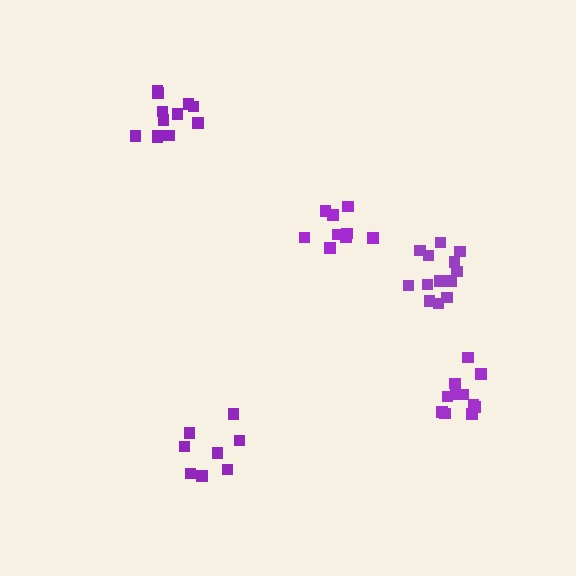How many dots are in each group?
Group 1: 11 dots, Group 2: 9 dots, Group 3: 13 dots, Group 4: 12 dots, Group 5: 8 dots (53 total).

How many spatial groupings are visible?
There are 5 spatial groupings.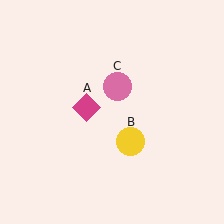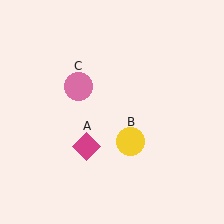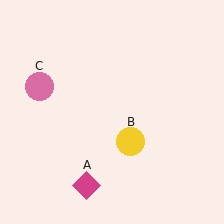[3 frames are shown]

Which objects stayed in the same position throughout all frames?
Yellow circle (object B) remained stationary.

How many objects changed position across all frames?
2 objects changed position: magenta diamond (object A), pink circle (object C).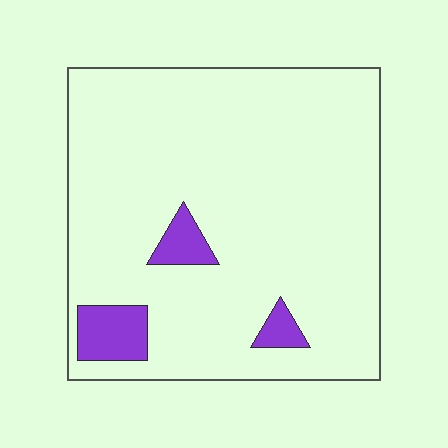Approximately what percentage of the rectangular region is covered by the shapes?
Approximately 10%.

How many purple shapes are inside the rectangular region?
3.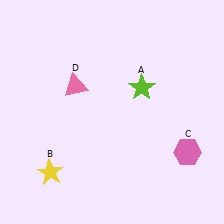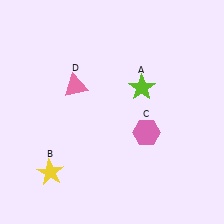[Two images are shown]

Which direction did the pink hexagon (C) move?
The pink hexagon (C) moved left.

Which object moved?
The pink hexagon (C) moved left.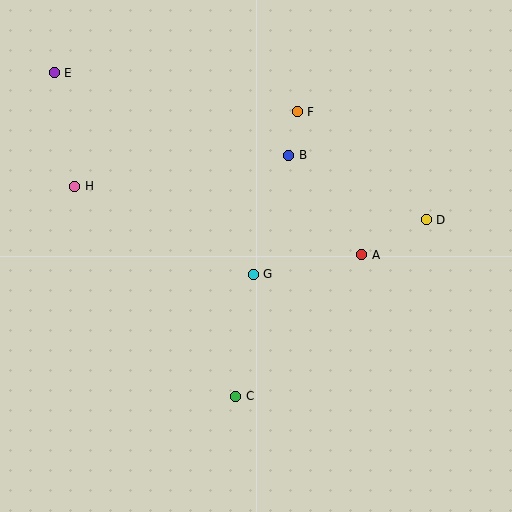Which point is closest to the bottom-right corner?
Point A is closest to the bottom-right corner.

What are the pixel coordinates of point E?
Point E is at (54, 73).